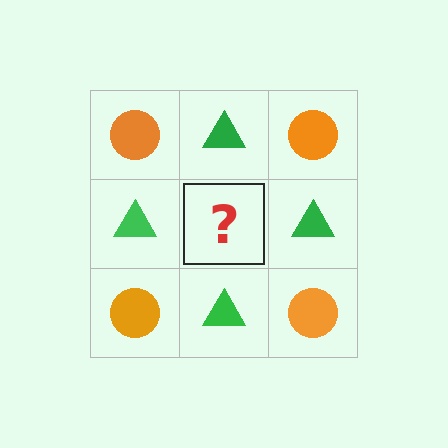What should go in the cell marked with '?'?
The missing cell should contain an orange circle.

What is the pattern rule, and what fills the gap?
The rule is that it alternates orange circle and green triangle in a checkerboard pattern. The gap should be filled with an orange circle.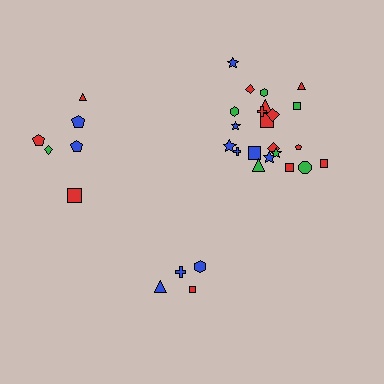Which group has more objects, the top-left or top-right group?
The top-right group.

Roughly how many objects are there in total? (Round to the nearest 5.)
Roughly 30 objects in total.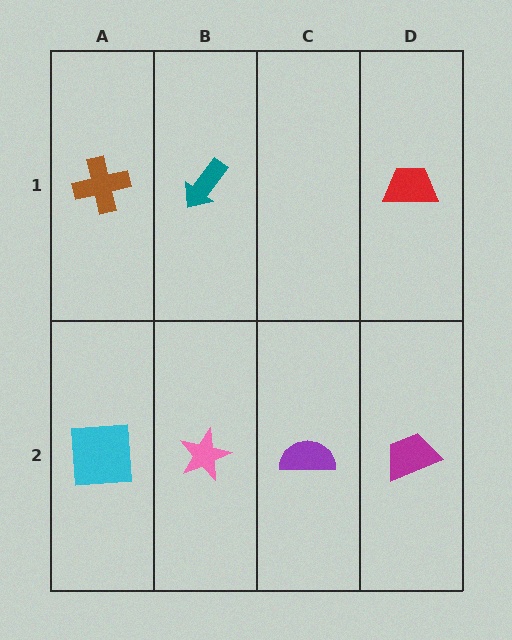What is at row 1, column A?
A brown cross.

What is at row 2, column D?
A magenta trapezoid.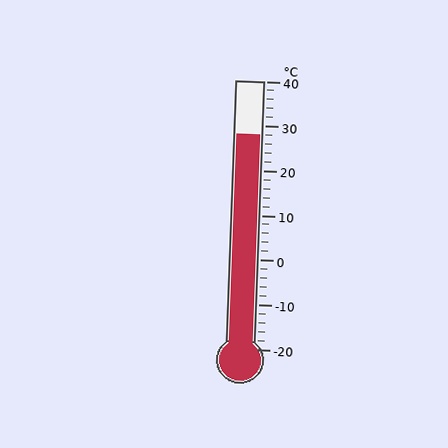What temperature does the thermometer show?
The thermometer shows approximately 28°C.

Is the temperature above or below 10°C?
The temperature is above 10°C.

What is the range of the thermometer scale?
The thermometer scale ranges from -20°C to 40°C.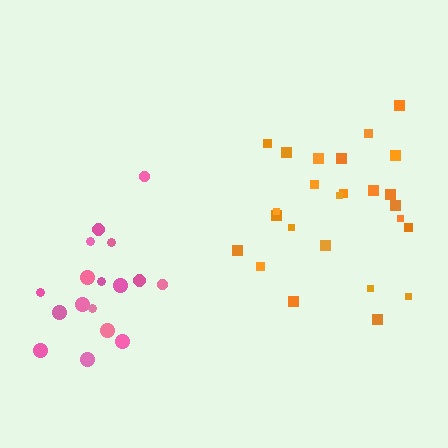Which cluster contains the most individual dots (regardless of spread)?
Orange (25).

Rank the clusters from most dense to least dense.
pink, orange.